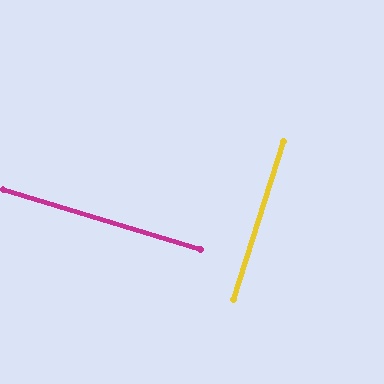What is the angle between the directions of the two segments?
Approximately 89 degrees.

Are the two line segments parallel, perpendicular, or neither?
Perpendicular — they meet at approximately 89°.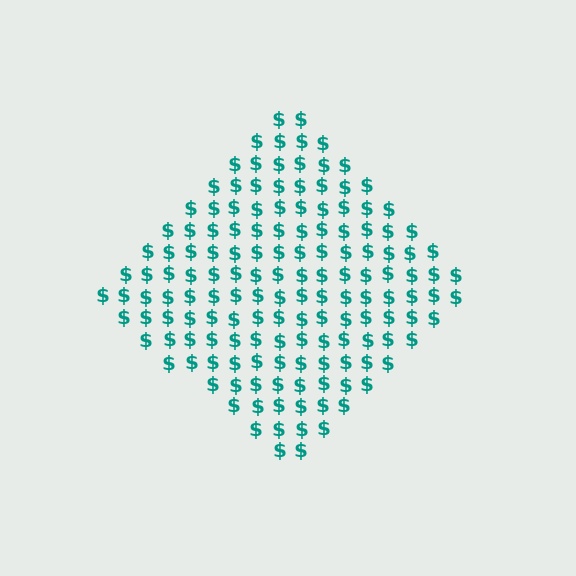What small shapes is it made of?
It is made of small dollar signs.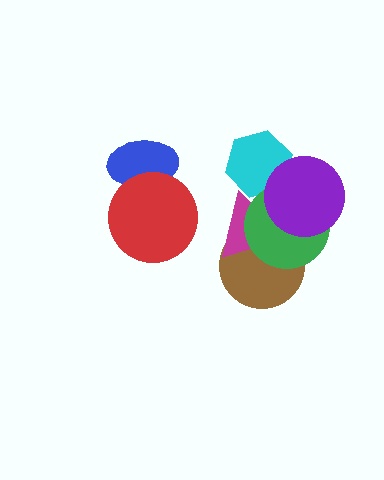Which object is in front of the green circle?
The purple circle is in front of the green circle.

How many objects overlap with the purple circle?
3 objects overlap with the purple circle.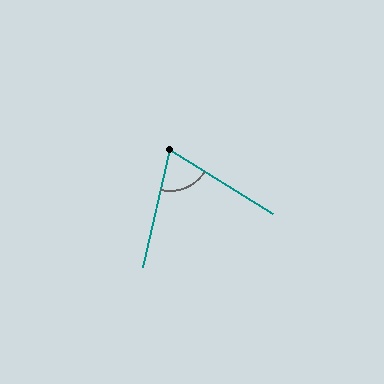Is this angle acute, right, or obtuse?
It is acute.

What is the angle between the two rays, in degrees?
Approximately 71 degrees.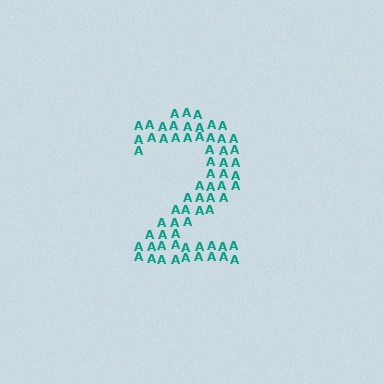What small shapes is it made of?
It is made of small letter A's.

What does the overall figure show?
The overall figure shows the digit 2.